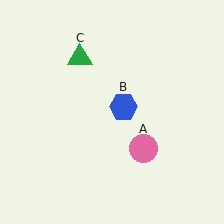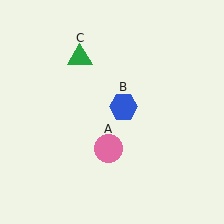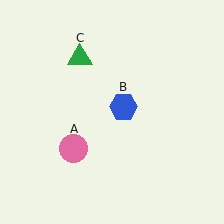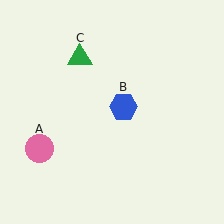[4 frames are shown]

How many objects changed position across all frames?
1 object changed position: pink circle (object A).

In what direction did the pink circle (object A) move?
The pink circle (object A) moved left.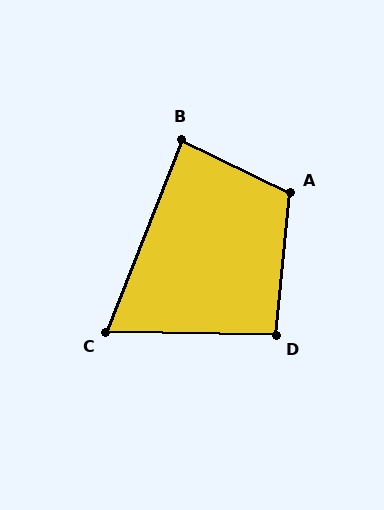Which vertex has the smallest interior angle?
C, at approximately 69 degrees.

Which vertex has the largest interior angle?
A, at approximately 111 degrees.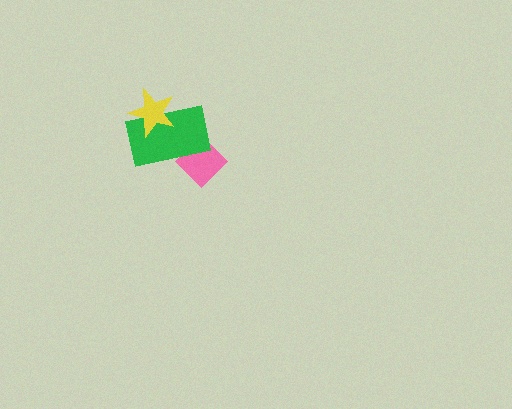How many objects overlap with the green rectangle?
2 objects overlap with the green rectangle.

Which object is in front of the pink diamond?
The green rectangle is in front of the pink diamond.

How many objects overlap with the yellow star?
1 object overlaps with the yellow star.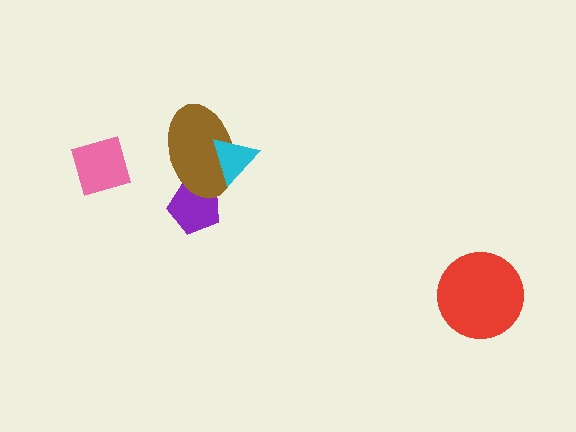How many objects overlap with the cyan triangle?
1 object overlaps with the cyan triangle.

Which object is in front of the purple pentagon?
The brown ellipse is in front of the purple pentagon.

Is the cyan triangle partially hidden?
No, no other shape covers it.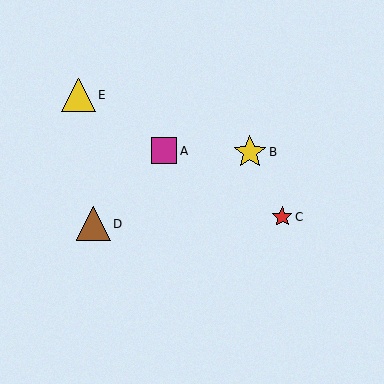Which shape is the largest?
The brown triangle (labeled D) is the largest.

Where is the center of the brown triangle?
The center of the brown triangle is at (93, 224).